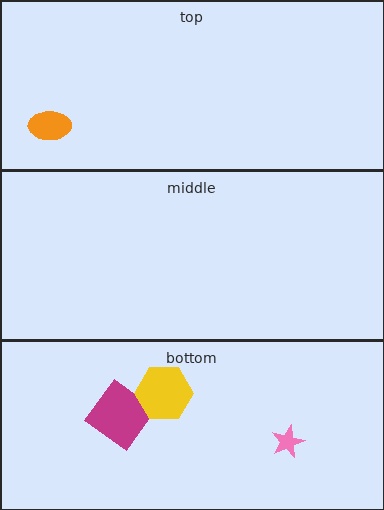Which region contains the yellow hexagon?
The bottom region.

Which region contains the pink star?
The bottom region.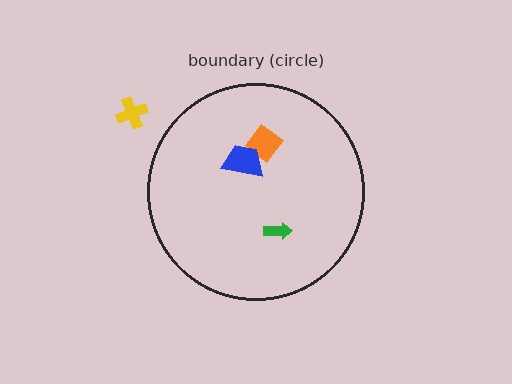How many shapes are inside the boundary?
3 inside, 1 outside.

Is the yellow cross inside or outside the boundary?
Outside.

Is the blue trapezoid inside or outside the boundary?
Inside.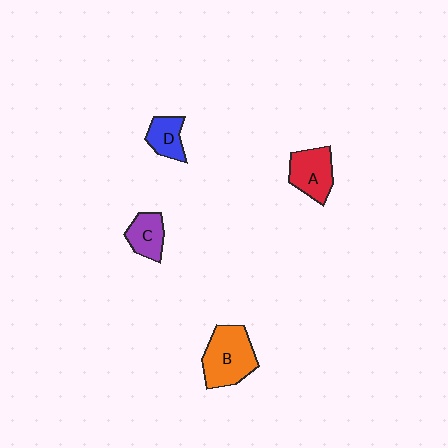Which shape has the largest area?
Shape B (orange).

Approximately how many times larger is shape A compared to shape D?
Approximately 1.4 times.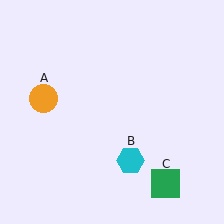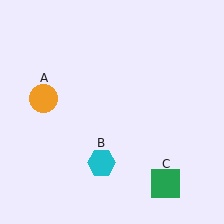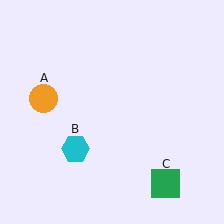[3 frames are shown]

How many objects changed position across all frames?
1 object changed position: cyan hexagon (object B).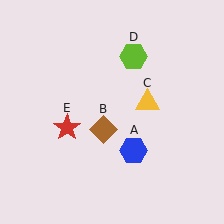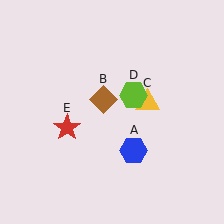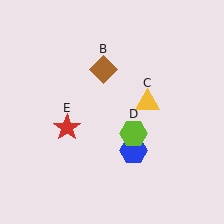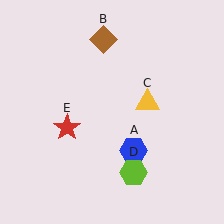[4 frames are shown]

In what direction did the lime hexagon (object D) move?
The lime hexagon (object D) moved down.